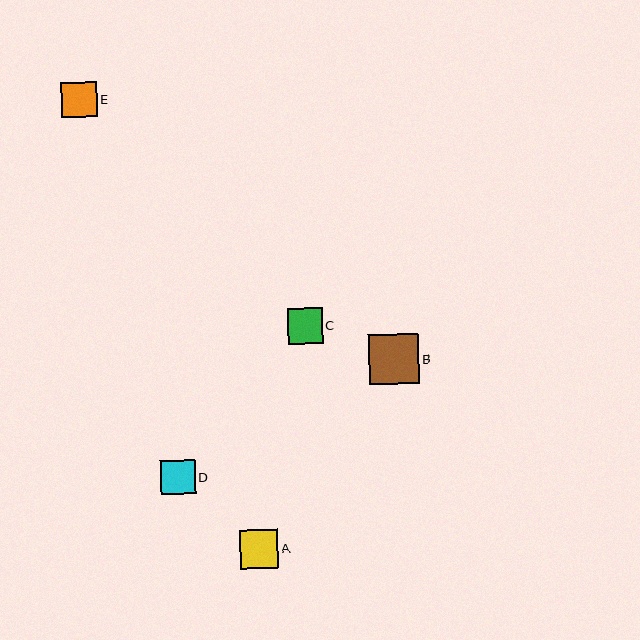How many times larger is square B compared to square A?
Square B is approximately 1.3 times the size of square A.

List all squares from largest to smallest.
From largest to smallest: B, A, E, C, D.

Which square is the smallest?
Square D is the smallest with a size of approximately 35 pixels.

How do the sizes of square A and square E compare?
Square A and square E are approximately the same size.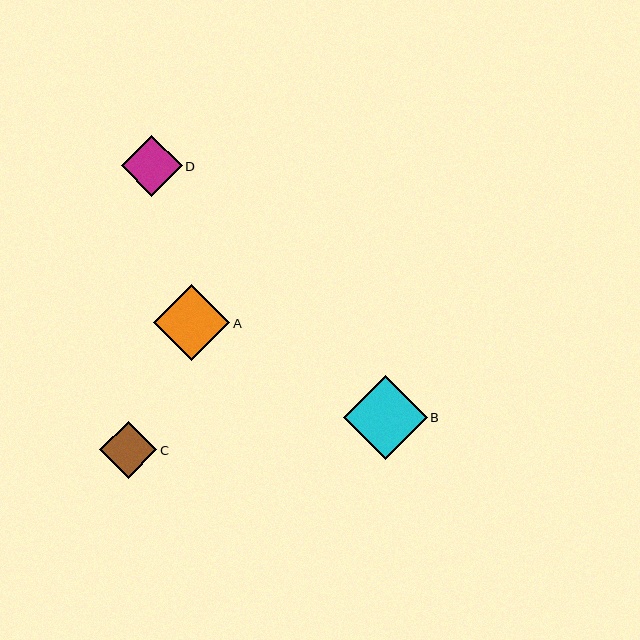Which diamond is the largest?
Diamond B is the largest with a size of approximately 83 pixels.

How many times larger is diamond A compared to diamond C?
Diamond A is approximately 1.3 times the size of diamond C.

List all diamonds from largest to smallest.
From largest to smallest: B, A, D, C.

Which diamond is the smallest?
Diamond C is the smallest with a size of approximately 57 pixels.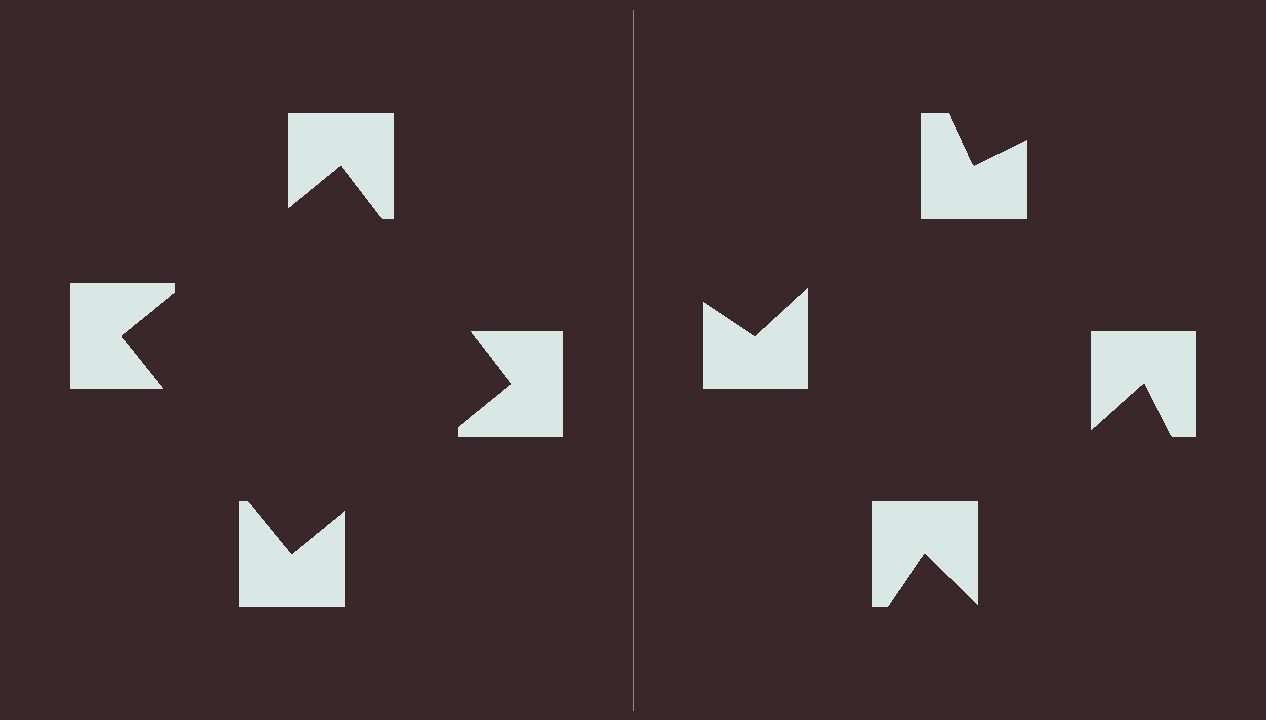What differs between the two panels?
The notched squares are positioned identically on both sides; only the wedge orientations differ. On the left they align to a square; on the right they are misaligned.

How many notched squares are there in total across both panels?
8 — 4 on each side.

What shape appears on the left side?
An illusory square.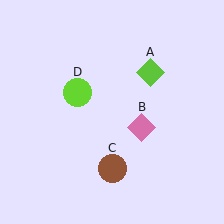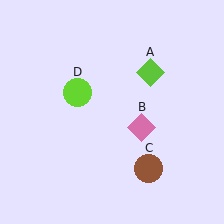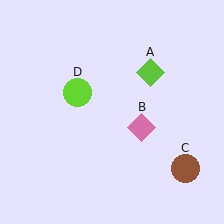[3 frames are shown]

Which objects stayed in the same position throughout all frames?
Lime diamond (object A) and pink diamond (object B) and lime circle (object D) remained stationary.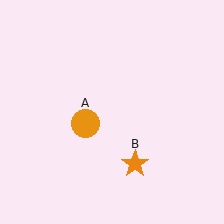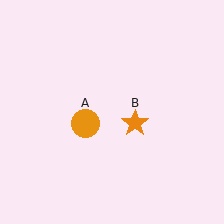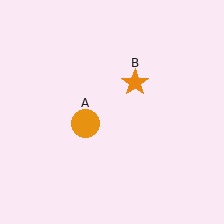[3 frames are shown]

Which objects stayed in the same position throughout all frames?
Orange circle (object A) remained stationary.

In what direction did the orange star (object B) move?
The orange star (object B) moved up.